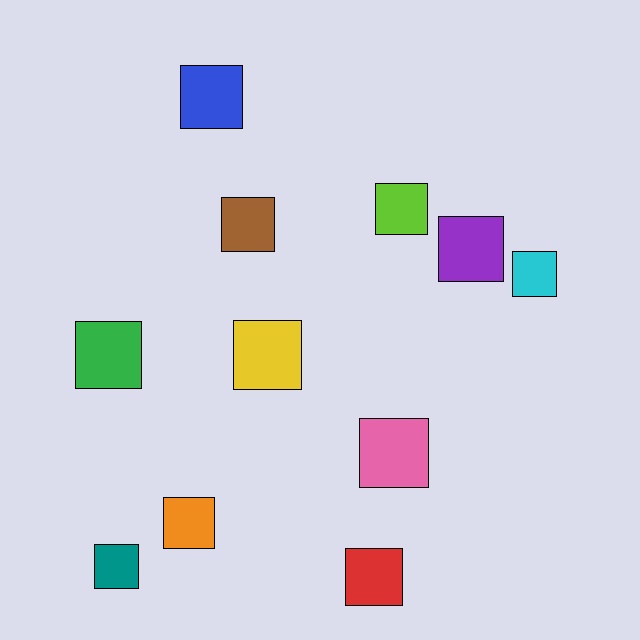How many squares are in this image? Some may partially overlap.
There are 11 squares.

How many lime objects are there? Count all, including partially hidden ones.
There is 1 lime object.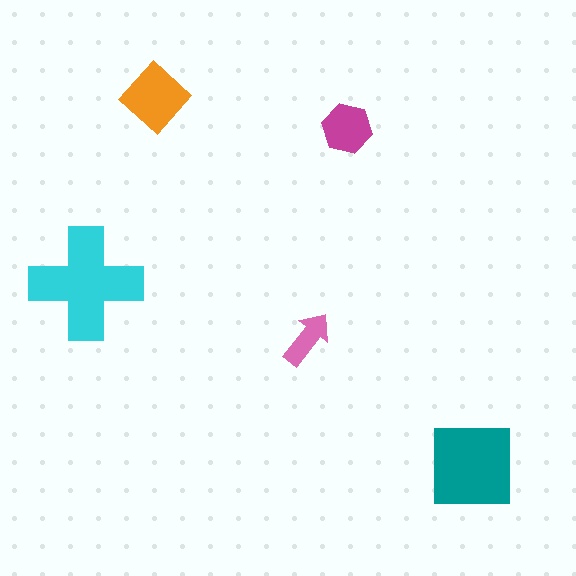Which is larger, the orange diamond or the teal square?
The teal square.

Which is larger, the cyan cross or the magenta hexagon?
The cyan cross.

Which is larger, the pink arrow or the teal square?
The teal square.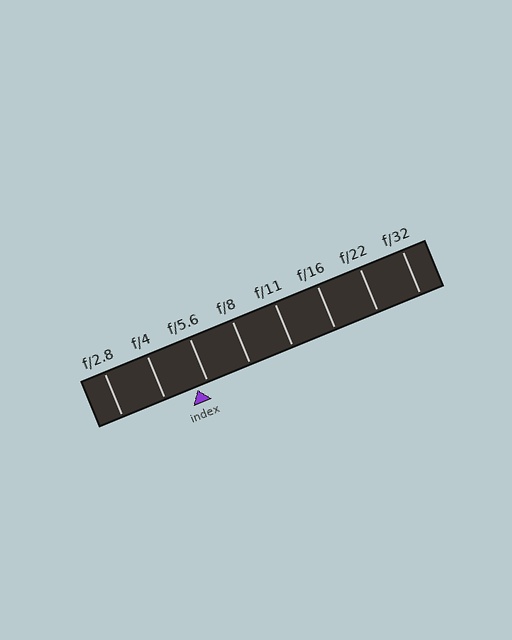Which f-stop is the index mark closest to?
The index mark is closest to f/5.6.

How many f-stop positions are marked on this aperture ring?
There are 8 f-stop positions marked.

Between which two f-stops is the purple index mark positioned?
The index mark is between f/4 and f/5.6.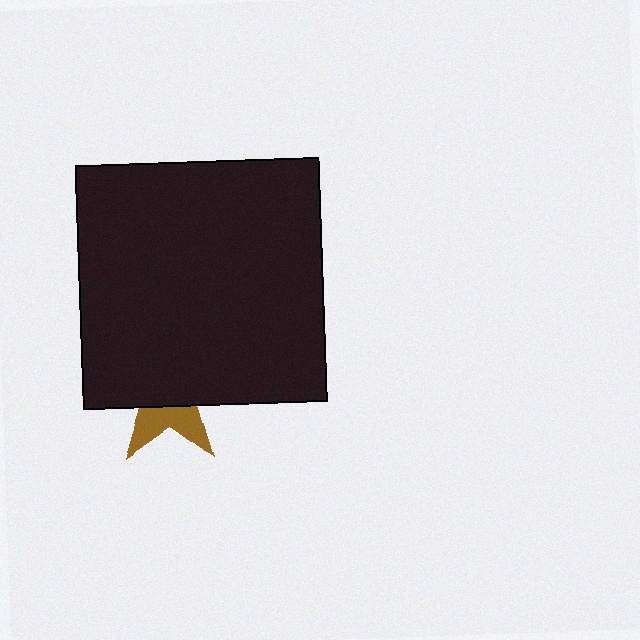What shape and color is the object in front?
The object in front is a black square.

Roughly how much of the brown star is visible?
A small part of it is visible (roughly 36%).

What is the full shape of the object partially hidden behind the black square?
The partially hidden object is a brown star.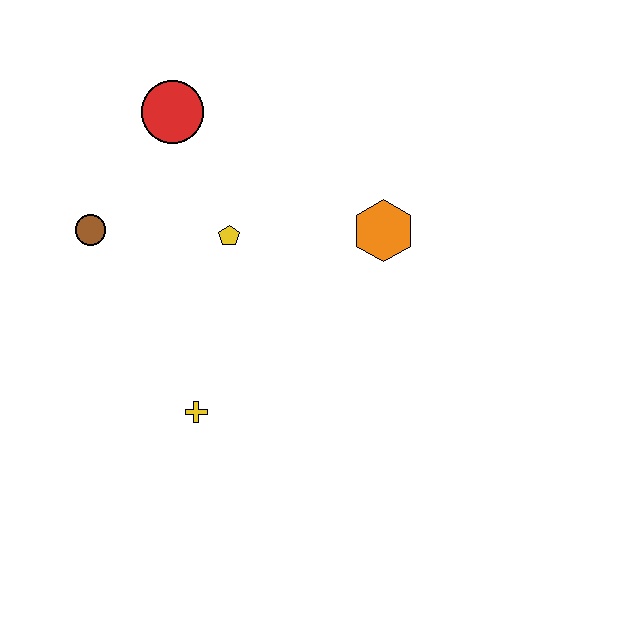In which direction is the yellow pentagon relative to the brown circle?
The yellow pentagon is to the right of the brown circle.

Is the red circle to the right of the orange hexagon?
No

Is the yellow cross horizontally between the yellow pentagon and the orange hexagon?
No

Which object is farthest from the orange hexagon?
The brown circle is farthest from the orange hexagon.